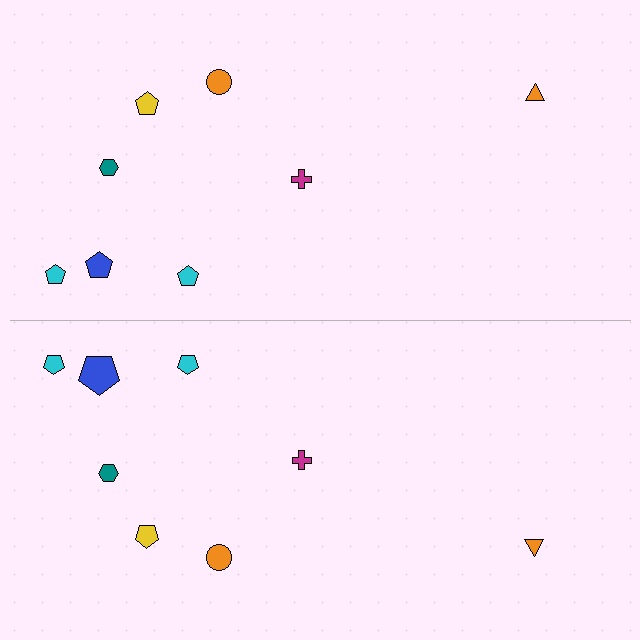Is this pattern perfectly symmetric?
No, the pattern is not perfectly symmetric. The blue pentagon on the bottom side has a different size than its mirror counterpart.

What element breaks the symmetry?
The blue pentagon on the bottom side has a different size than its mirror counterpart.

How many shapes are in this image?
There are 16 shapes in this image.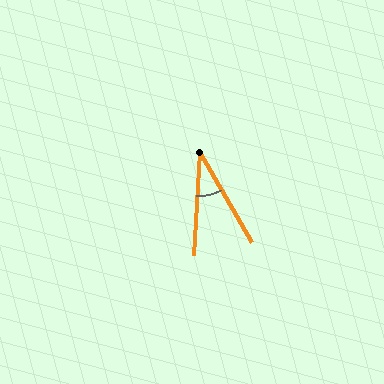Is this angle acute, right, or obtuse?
It is acute.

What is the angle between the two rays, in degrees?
Approximately 33 degrees.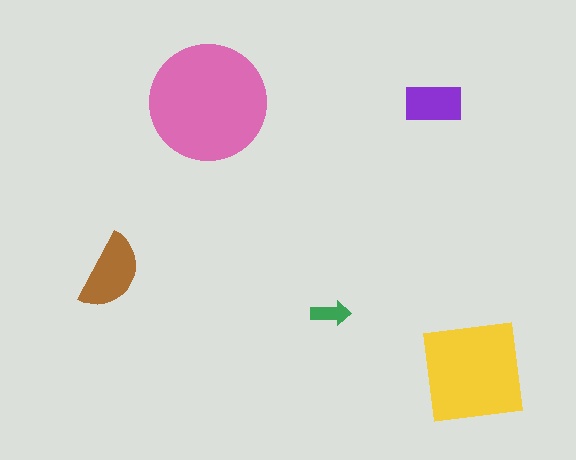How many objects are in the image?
There are 5 objects in the image.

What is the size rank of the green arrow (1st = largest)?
5th.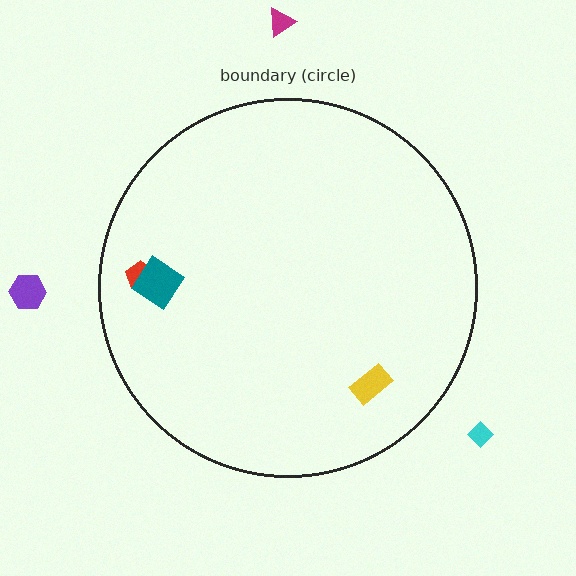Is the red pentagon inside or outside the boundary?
Inside.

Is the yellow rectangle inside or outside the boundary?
Inside.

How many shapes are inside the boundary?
3 inside, 3 outside.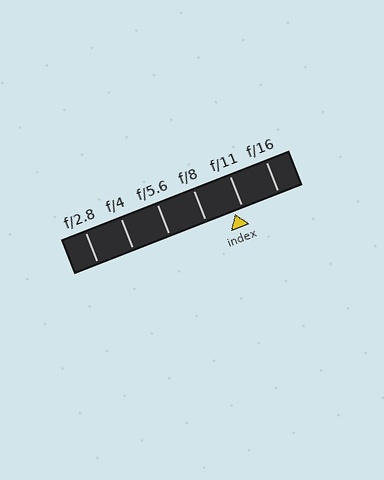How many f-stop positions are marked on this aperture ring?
There are 6 f-stop positions marked.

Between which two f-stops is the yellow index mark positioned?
The index mark is between f/8 and f/11.